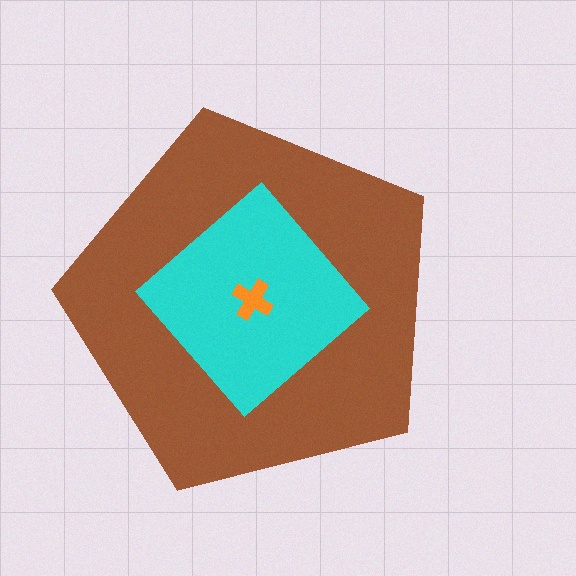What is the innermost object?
The orange cross.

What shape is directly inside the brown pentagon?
The cyan diamond.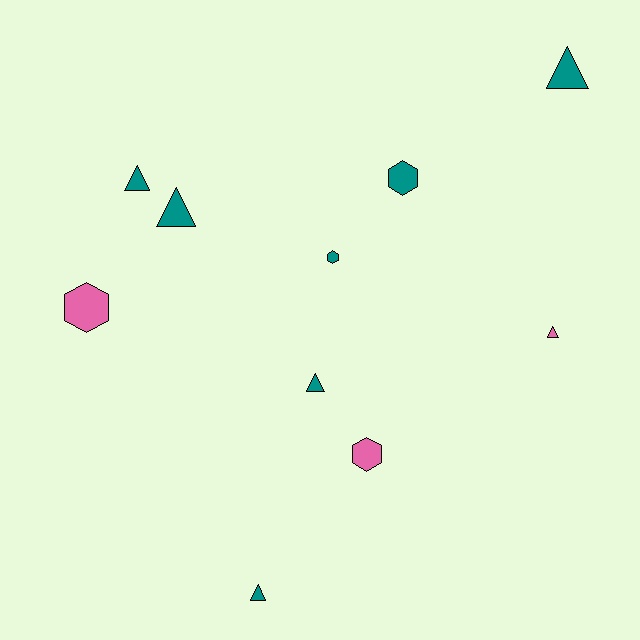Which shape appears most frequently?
Triangle, with 6 objects.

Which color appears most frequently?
Teal, with 7 objects.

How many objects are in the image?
There are 10 objects.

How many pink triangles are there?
There is 1 pink triangle.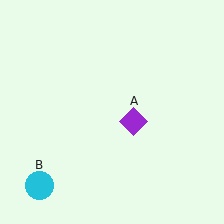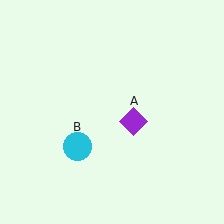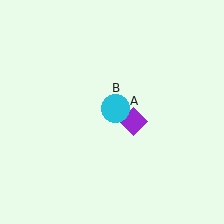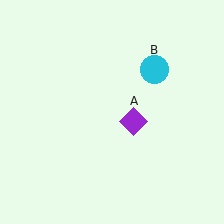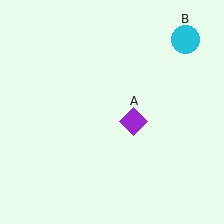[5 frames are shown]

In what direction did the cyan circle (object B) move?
The cyan circle (object B) moved up and to the right.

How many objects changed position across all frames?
1 object changed position: cyan circle (object B).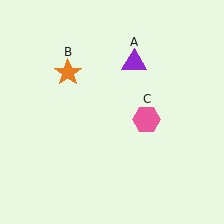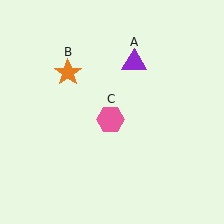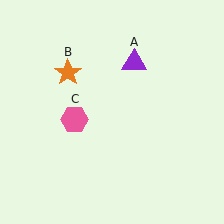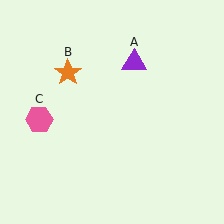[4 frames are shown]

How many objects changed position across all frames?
1 object changed position: pink hexagon (object C).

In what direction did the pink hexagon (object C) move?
The pink hexagon (object C) moved left.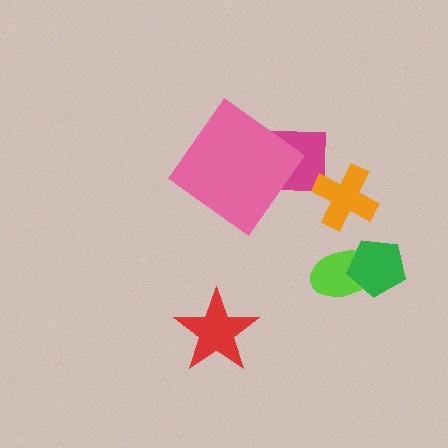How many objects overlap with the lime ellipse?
1 object overlaps with the lime ellipse.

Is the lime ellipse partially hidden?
Yes, it is partially covered by another shape.